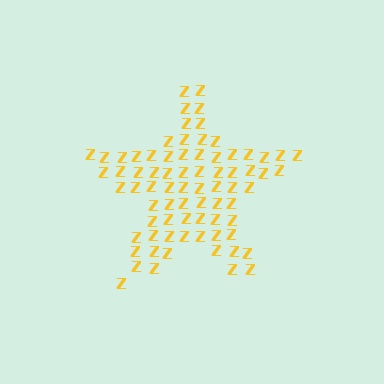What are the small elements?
The small elements are letter Z's.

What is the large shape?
The large shape is a star.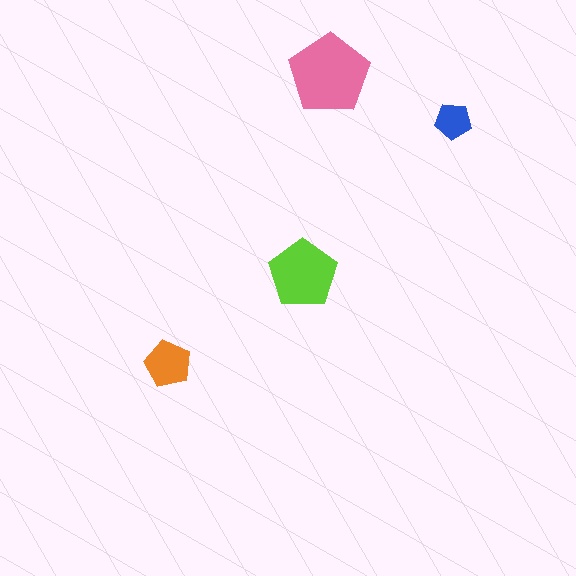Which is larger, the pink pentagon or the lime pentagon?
The pink one.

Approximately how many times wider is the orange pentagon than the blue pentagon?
About 1.5 times wider.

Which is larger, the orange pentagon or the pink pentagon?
The pink one.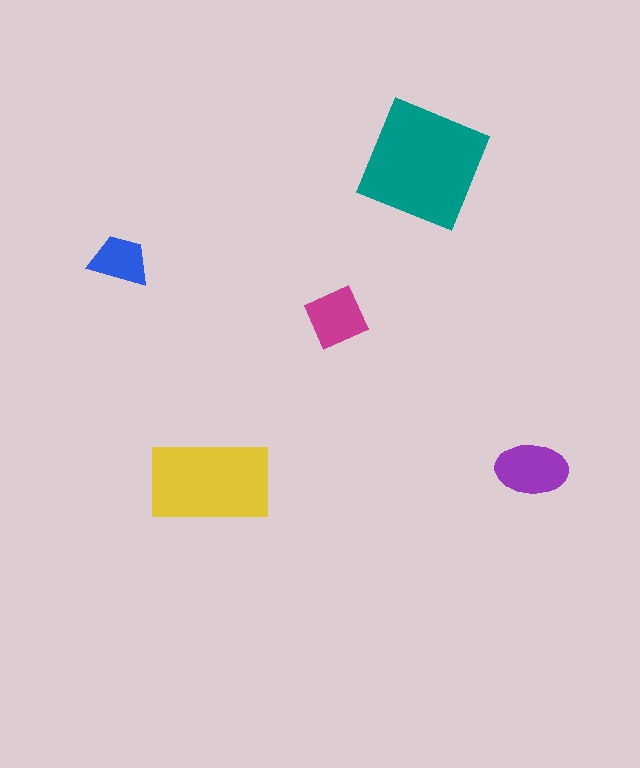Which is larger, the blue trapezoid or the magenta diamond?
The magenta diamond.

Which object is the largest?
The teal square.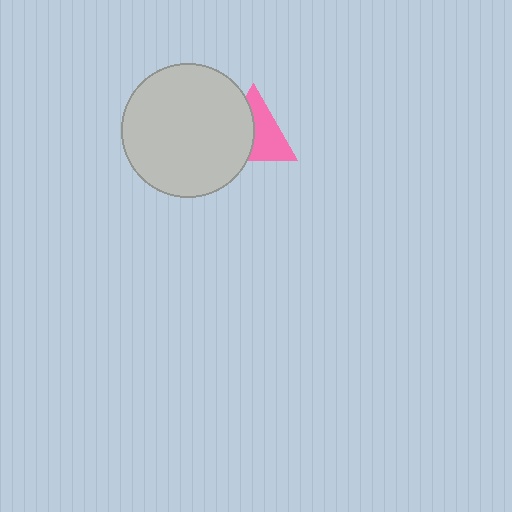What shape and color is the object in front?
The object in front is a light gray circle.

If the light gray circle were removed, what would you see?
You would see the complete pink triangle.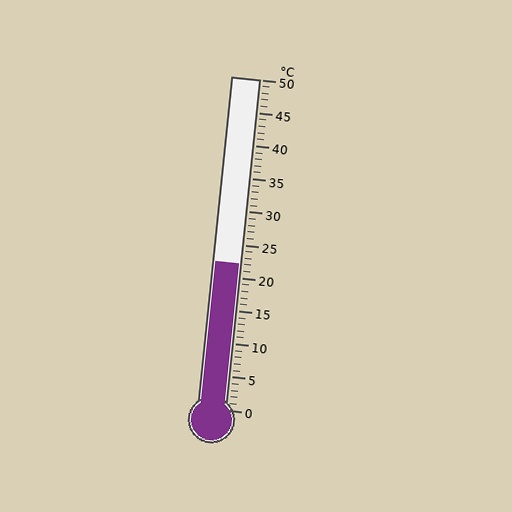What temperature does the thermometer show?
The thermometer shows approximately 22°C.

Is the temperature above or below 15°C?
The temperature is above 15°C.